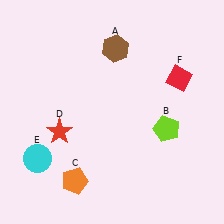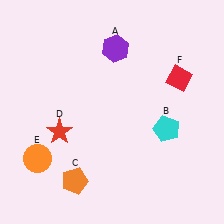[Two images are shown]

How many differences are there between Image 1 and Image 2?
There are 3 differences between the two images.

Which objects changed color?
A changed from brown to purple. B changed from lime to cyan. E changed from cyan to orange.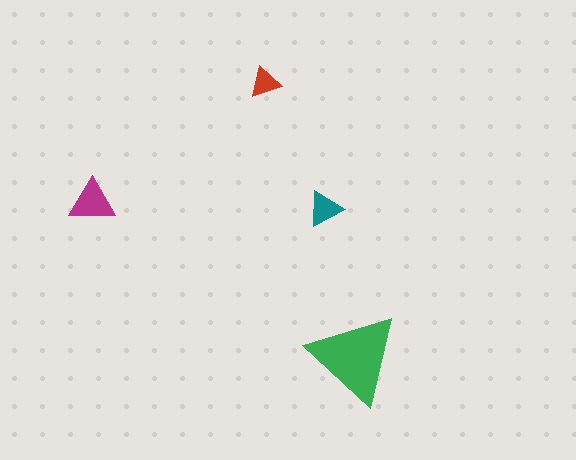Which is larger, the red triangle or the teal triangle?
The teal one.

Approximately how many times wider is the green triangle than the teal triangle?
About 2.5 times wider.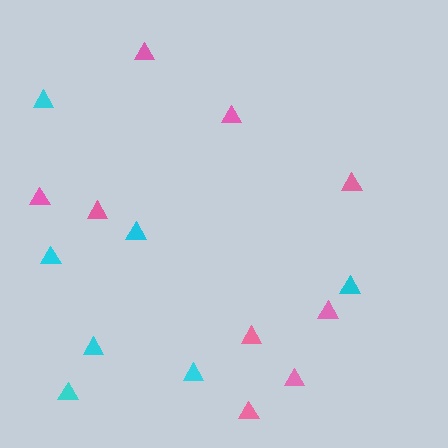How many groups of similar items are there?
There are 2 groups: one group of pink triangles (9) and one group of cyan triangles (7).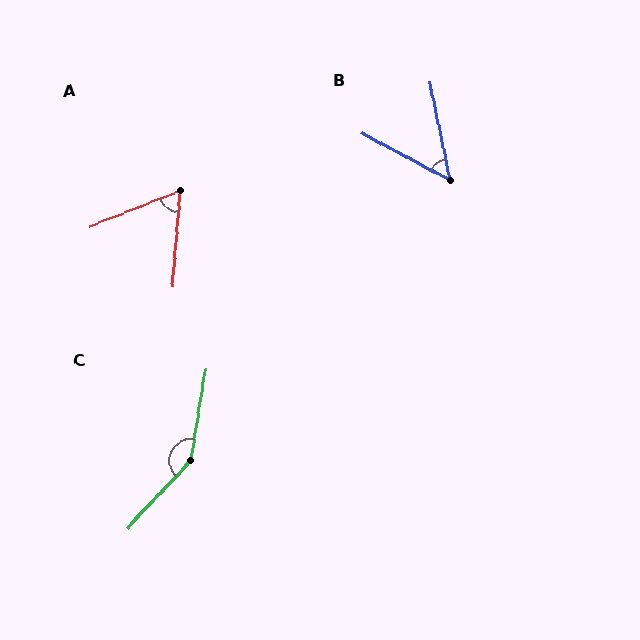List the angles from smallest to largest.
B (51°), A (64°), C (146°).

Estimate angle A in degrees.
Approximately 64 degrees.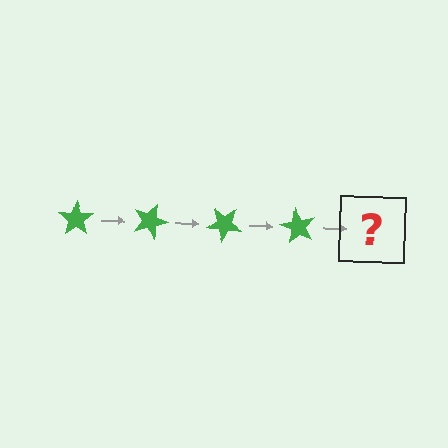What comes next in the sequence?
The next element should be a green star rotated 80 degrees.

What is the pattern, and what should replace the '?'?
The pattern is that the star rotates 20 degrees each step. The '?' should be a green star rotated 80 degrees.